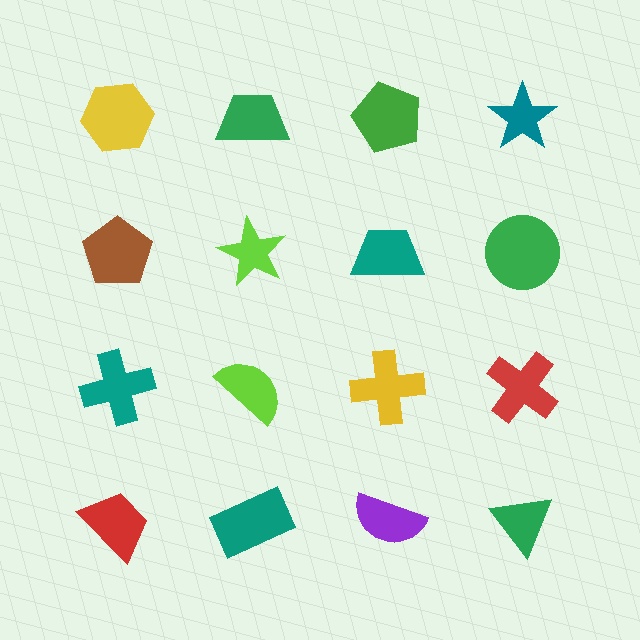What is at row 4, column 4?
A green triangle.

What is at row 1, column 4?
A teal star.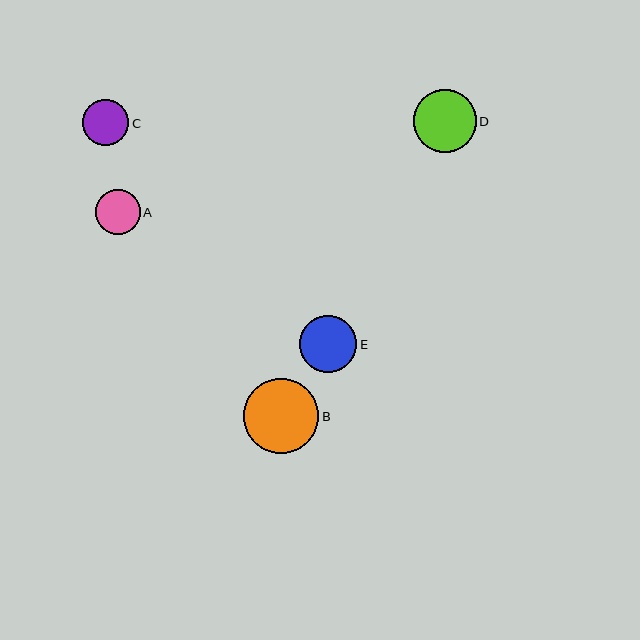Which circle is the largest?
Circle B is the largest with a size of approximately 75 pixels.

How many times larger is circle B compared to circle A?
Circle B is approximately 1.7 times the size of circle A.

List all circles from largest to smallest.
From largest to smallest: B, D, E, C, A.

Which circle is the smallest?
Circle A is the smallest with a size of approximately 45 pixels.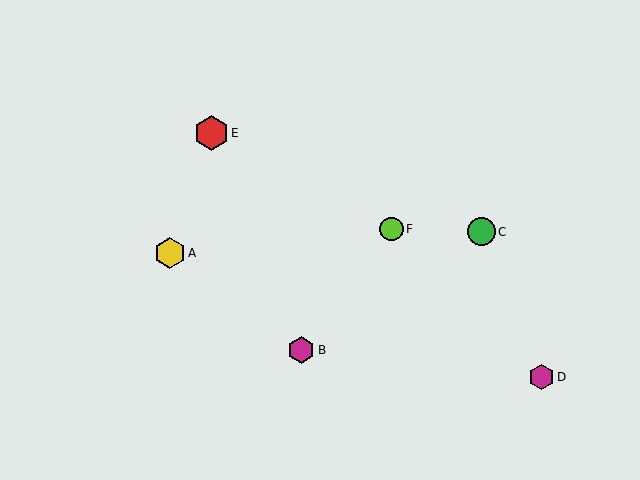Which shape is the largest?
The red hexagon (labeled E) is the largest.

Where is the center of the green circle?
The center of the green circle is at (481, 232).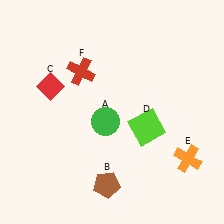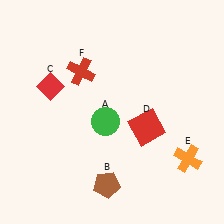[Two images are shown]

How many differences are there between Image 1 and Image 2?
There is 1 difference between the two images.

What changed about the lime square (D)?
In Image 1, D is lime. In Image 2, it changed to red.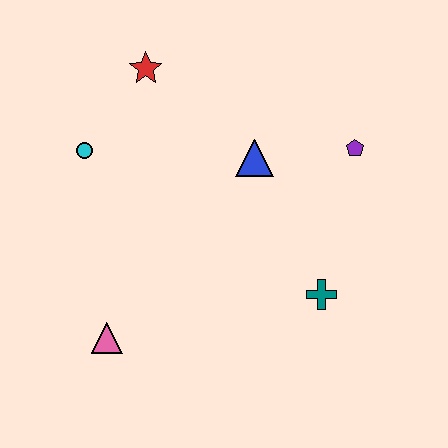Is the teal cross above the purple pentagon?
No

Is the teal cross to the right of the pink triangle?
Yes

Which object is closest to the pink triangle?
The cyan circle is closest to the pink triangle.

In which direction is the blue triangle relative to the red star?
The blue triangle is to the right of the red star.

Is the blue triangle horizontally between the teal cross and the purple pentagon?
No